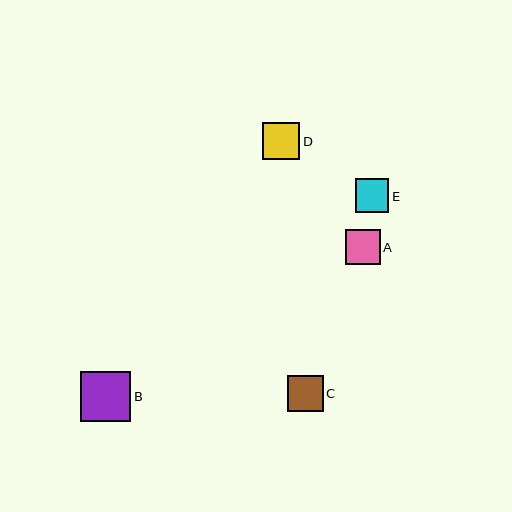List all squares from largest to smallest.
From largest to smallest: B, D, C, A, E.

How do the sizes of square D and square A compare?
Square D and square A are approximately the same size.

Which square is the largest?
Square B is the largest with a size of approximately 50 pixels.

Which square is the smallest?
Square E is the smallest with a size of approximately 34 pixels.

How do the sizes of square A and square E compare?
Square A and square E are approximately the same size.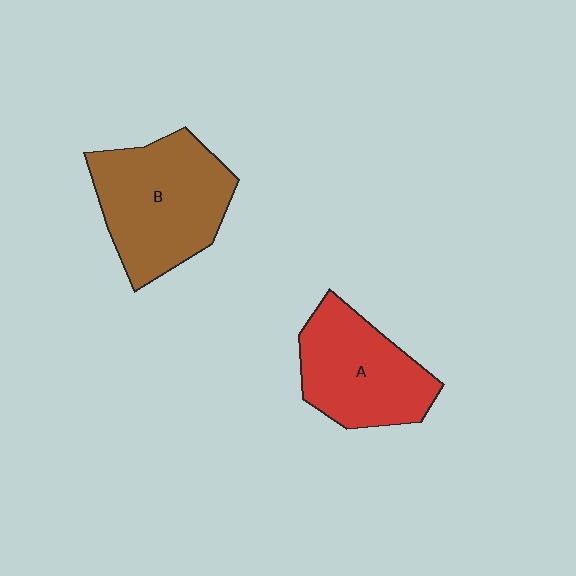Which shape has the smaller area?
Shape A (red).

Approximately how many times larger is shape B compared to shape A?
Approximately 1.2 times.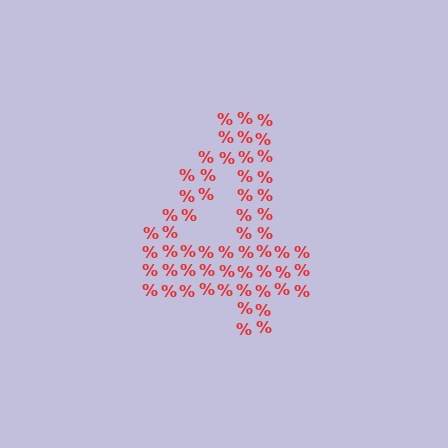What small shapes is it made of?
It is made of small percent signs.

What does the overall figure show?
The overall figure shows the digit 4.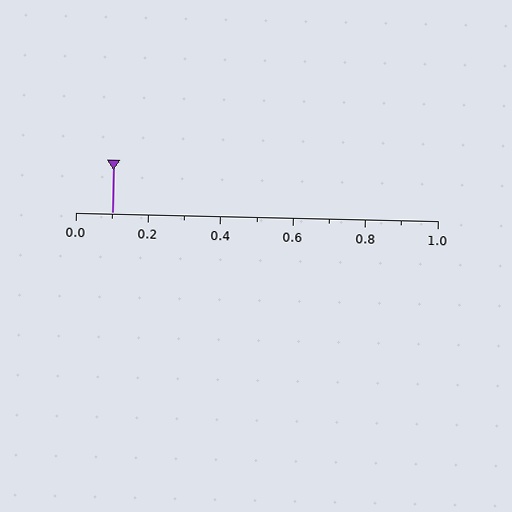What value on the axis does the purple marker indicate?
The marker indicates approximately 0.1.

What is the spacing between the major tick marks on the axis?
The major ticks are spaced 0.2 apart.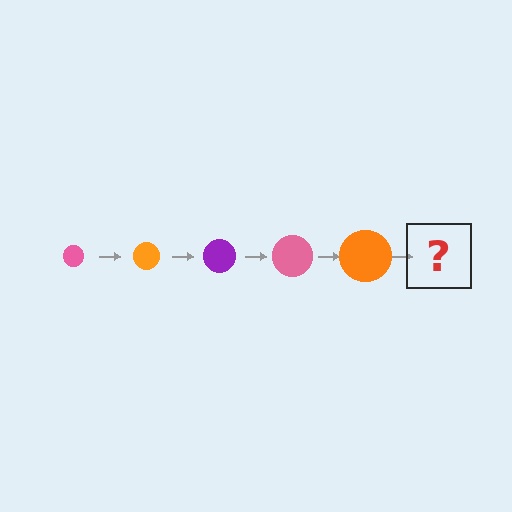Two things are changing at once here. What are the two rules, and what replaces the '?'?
The two rules are that the circle grows larger each step and the color cycles through pink, orange, and purple. The '?' should be a purple circle, larger than the previous one.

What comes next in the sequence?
The next element should be a purple circle, larger than the previous one.